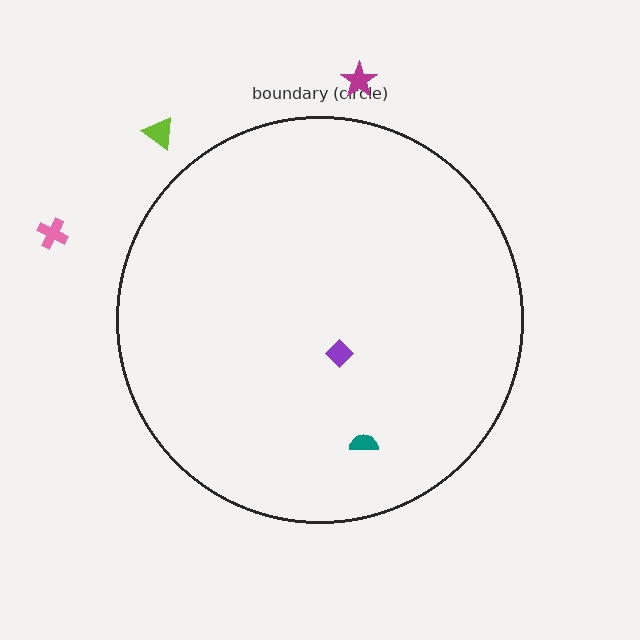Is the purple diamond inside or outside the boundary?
Inside.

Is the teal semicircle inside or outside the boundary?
Inside.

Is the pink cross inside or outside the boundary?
Outside.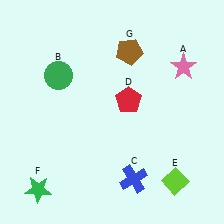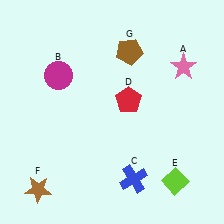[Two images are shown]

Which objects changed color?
B changed from green to magenta. F changed from green to brown.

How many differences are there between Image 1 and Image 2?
There are 2 differences between the two images.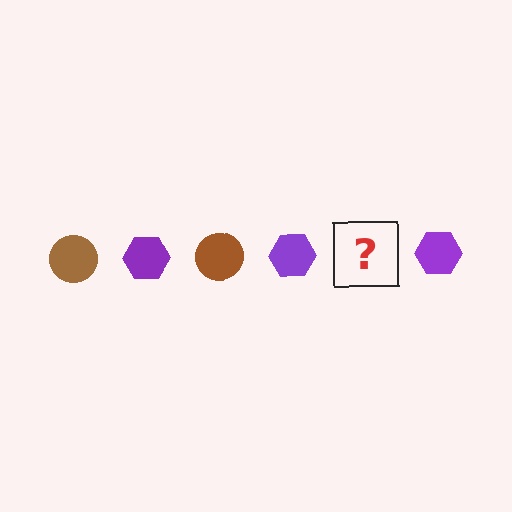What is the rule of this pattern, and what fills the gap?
The rule is that the pattern alternates between brown circle and purple hexagon. The gap should be filled with a brown circle.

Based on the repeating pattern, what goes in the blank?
The blank should be a brown circle.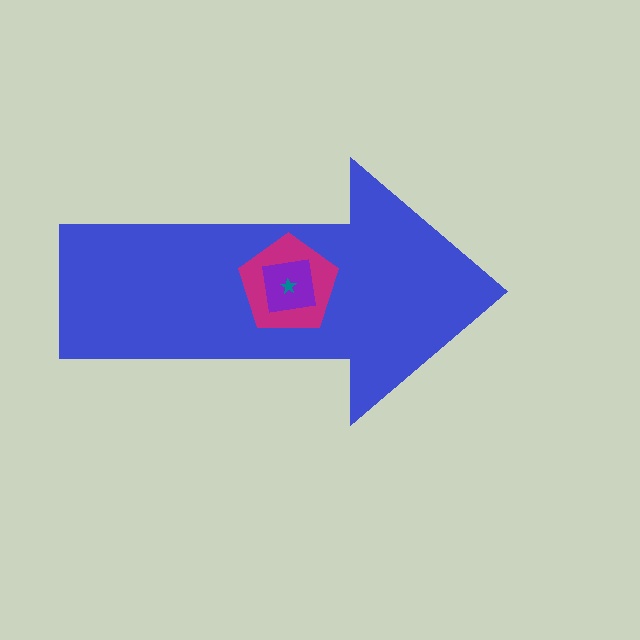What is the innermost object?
The teal star.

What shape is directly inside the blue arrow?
The magenta pentagon.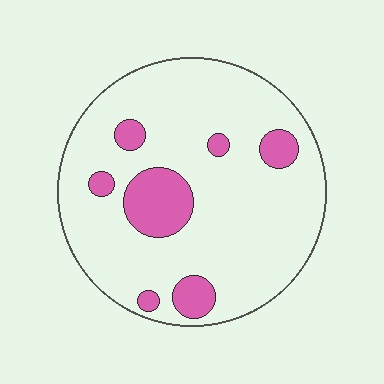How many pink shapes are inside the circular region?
7.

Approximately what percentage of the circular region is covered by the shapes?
Approximately 15%.